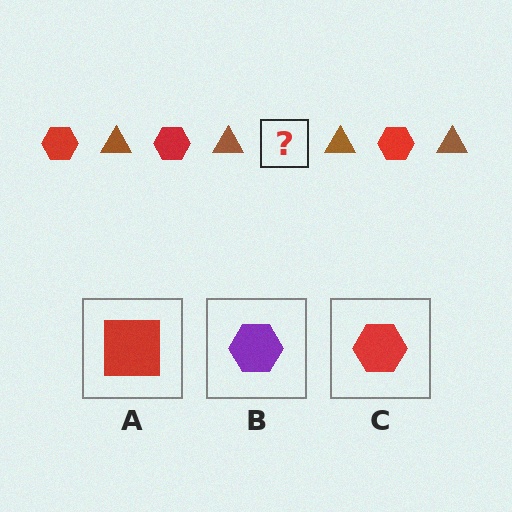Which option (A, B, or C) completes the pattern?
C.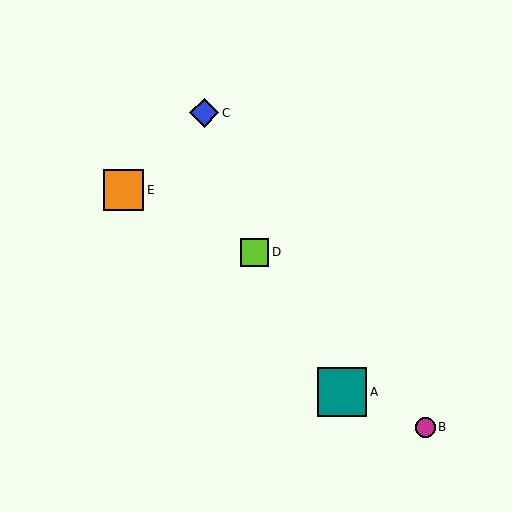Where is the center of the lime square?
The center of the lime square is at (254, 252).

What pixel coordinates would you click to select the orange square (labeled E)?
Click at (123, 190) to select the orange square E.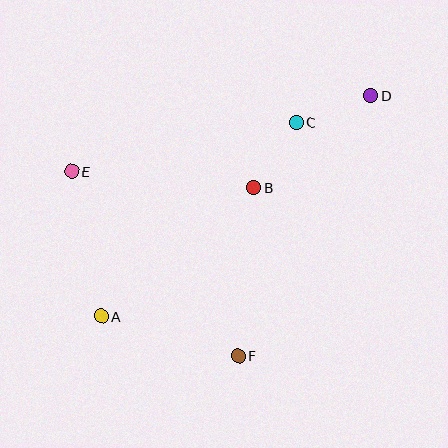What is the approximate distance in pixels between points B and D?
The distance between B and D is approximately 149 pixels.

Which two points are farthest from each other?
Points A and D are farthest from each other.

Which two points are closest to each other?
Points B and C are closest to each other.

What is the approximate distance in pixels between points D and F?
The distance between D and F is approximately 292 pixels.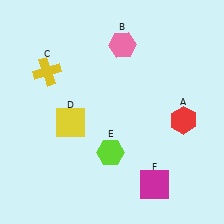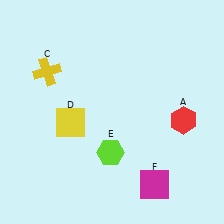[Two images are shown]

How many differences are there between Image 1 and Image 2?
There is 1 difference between the two images.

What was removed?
The pink hexagon (B) was removed in Image 2.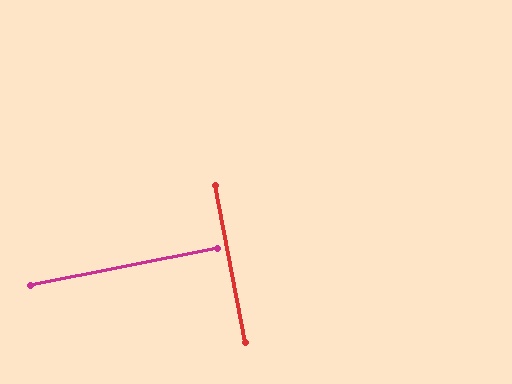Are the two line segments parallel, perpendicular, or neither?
Perpendicular — they meet at approximately 90°.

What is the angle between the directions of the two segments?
Approximately 90 degrees.